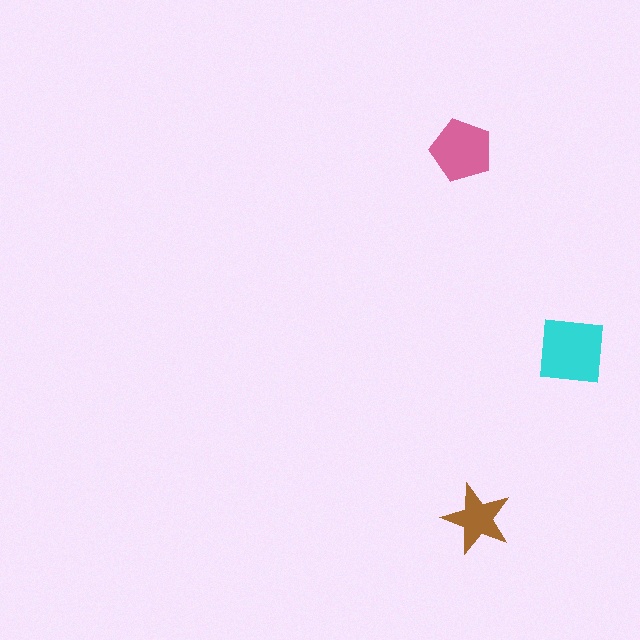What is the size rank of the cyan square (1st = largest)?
1st.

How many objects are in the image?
There are 3 objects in the image.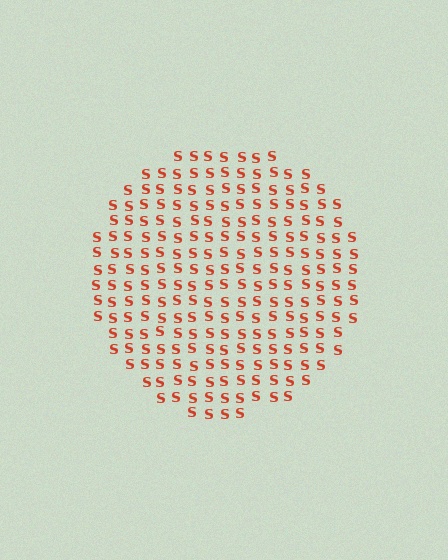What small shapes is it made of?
It is made of small letter S's.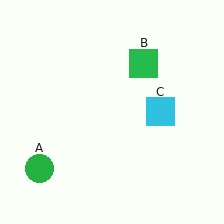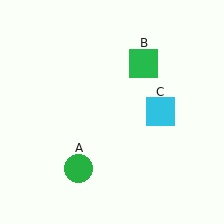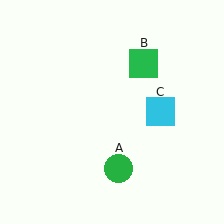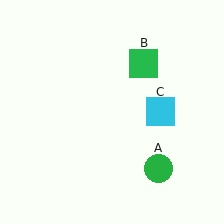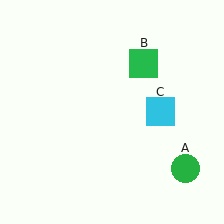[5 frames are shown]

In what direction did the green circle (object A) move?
The green circle (object A) moved right.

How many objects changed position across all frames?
1 object changed position: green circle (object A).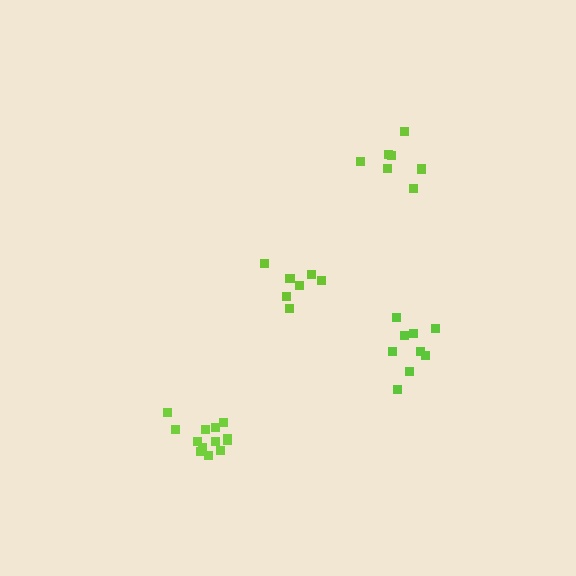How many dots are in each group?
Group 1: 13 dots, Group 2: 7 dots, Group 3: 9 dots, Group 4: 7 dots (36 total).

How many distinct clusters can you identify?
There are 4 distinct clusters.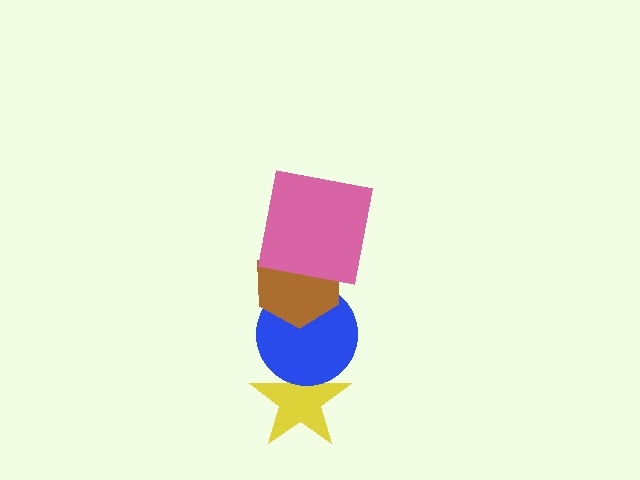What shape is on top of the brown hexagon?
The pink square is on top of the brown hexagon.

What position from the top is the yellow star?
The yellow star is 4th from the top.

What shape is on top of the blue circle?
The brown hexagon is on top of the blue circle.